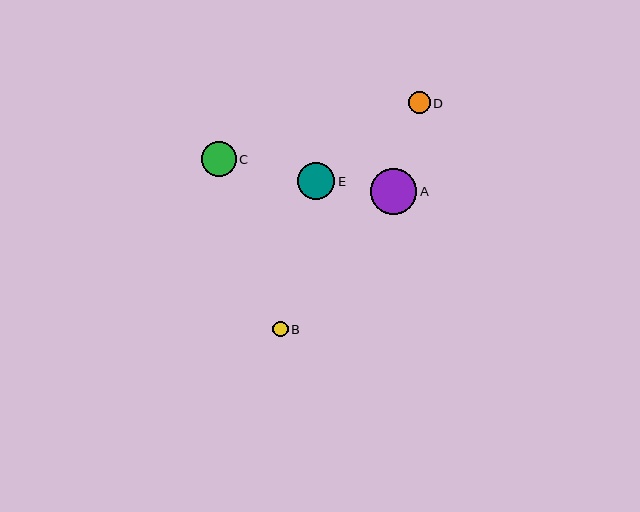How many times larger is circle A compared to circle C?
Circle A is approximately 1.3 times the size of circle C.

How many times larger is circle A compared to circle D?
Circle A is approximately 2.1 times the size of circle D.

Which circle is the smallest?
Circle B is the smallest with a size of approximately 16 pixels.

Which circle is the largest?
Circle A is the largest with a size of approximately 46 pixels.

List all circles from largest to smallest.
From largest to smallest: A, E, C, D, B.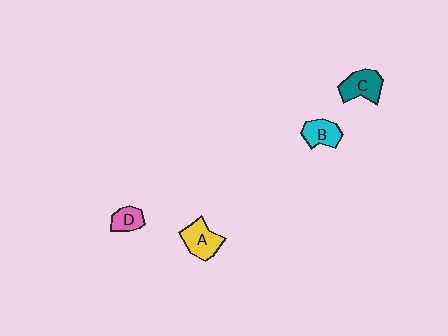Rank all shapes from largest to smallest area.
From largest to smallest: C (teal), A (yellow), B (cyan), D (pink).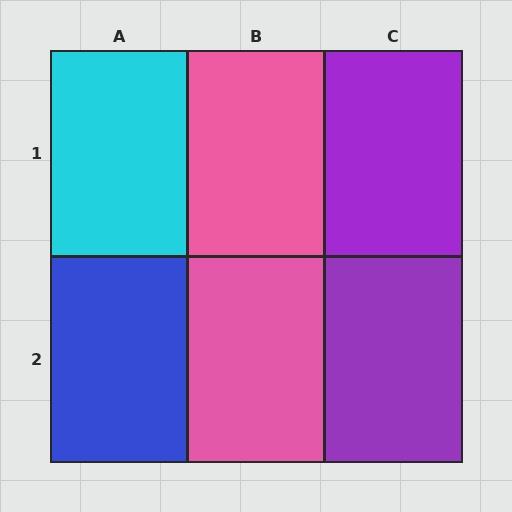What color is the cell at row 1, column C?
Purple.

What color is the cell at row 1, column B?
Pink.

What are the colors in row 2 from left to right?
Blue, pink, purple.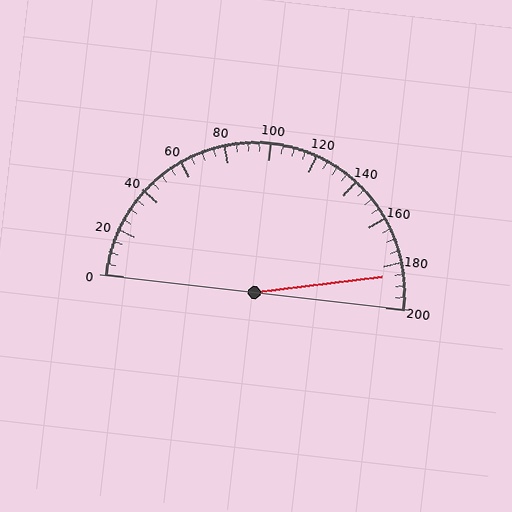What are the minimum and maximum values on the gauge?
The gauge ranges from 0 to 200.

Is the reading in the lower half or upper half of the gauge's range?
The reading is in the upper half of the range (0 to 200).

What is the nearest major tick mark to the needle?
The nearest major tick mark is 180.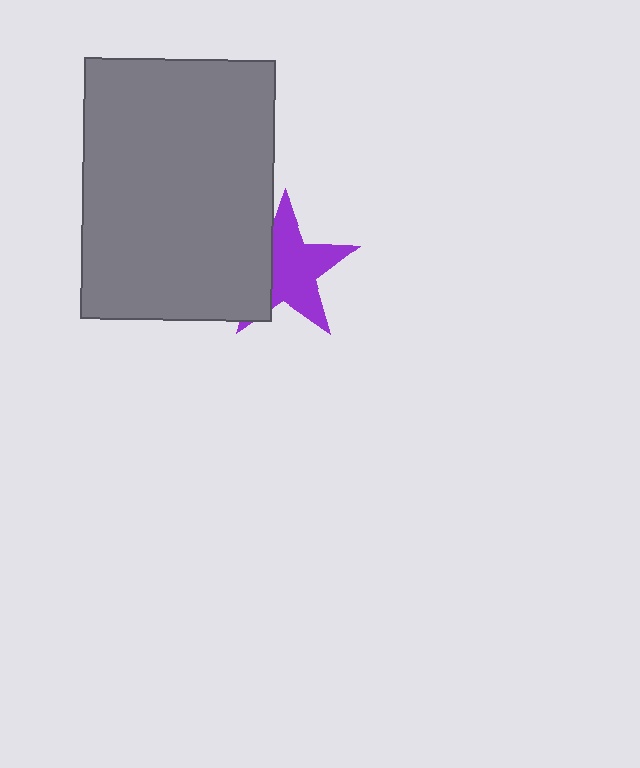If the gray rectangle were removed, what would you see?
You would see the complete purple star.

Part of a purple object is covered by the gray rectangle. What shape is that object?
It is a star.